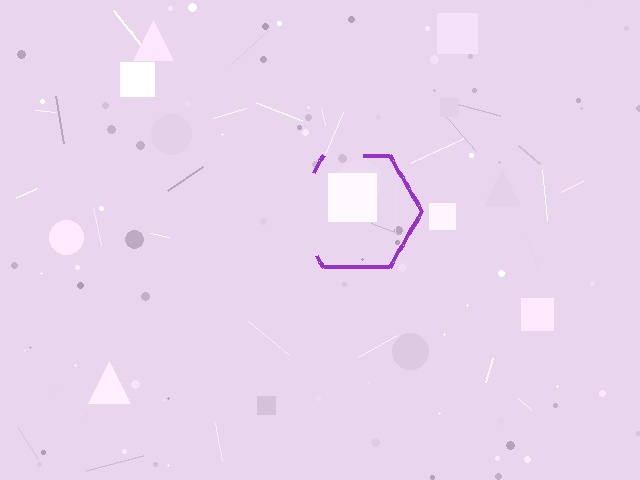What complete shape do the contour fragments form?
The contour fragments form a hexagon.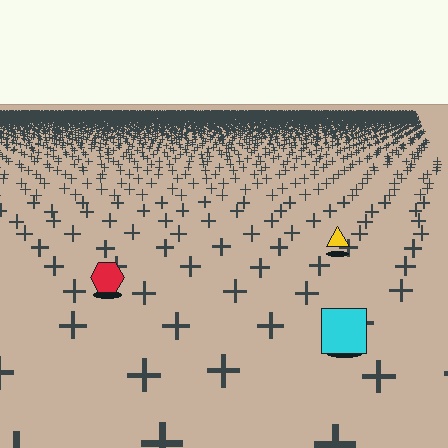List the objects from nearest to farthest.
From nearest to farthest: the cyan square, the red hexagon, the yellow triangle.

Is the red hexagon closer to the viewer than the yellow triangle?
Yes. The red hexagon is closer — you can tell from the texture gradient: the ground texture is coarser near it.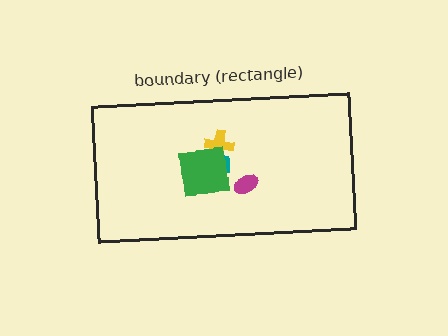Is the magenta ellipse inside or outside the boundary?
Inside.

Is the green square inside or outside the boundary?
Inside.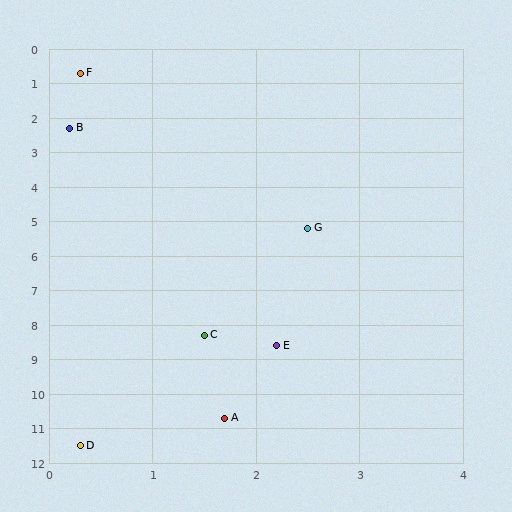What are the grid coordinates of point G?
Point G is at approximately (2.5, 5.2).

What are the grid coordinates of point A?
Point A is at approximately (1.7, 10.7).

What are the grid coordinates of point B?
Point B is at approximately (0.2, 2.3).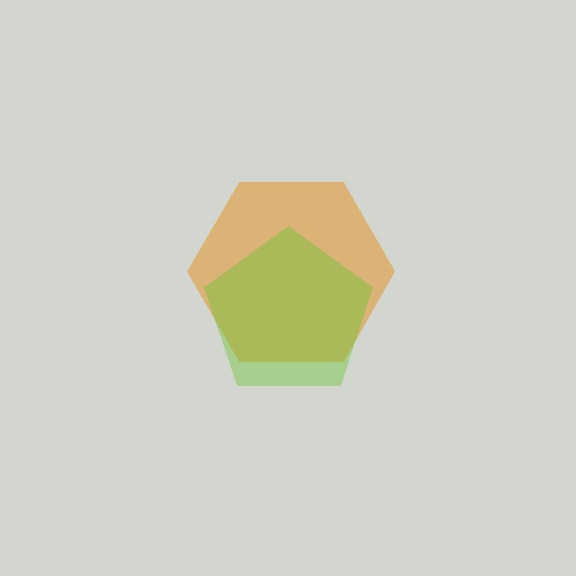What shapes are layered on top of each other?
The layered shapes are: an orange hexagon, a lime pentagon.